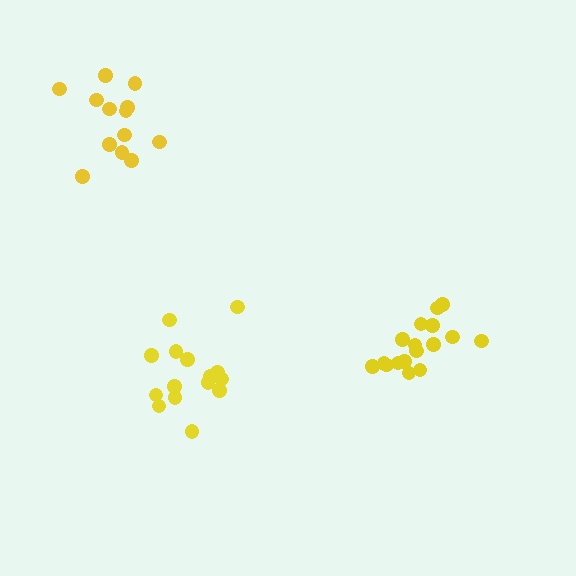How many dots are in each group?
Group 1: 16 dots, Group 2: 17 dots, Group 3: 13 dots (46 total).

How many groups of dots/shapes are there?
There are 3 groups.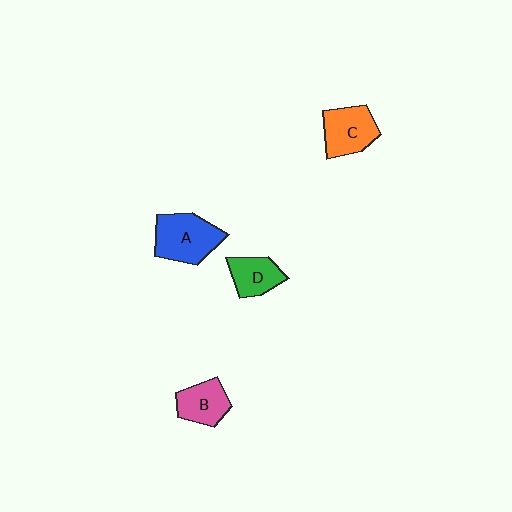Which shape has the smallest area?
Shape D (green).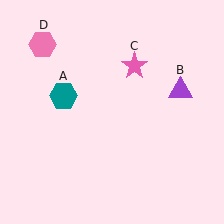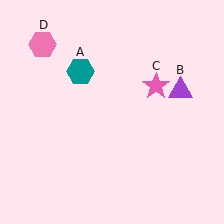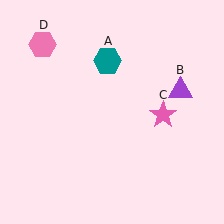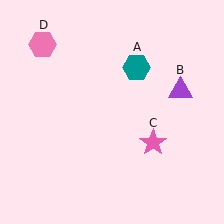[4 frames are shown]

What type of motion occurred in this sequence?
The teal hexagon (object A), pink star (object C) rotated clockwise around the center of the scene.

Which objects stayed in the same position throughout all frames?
Purple triangle (object B) and pink hexagon (object D) remained stationary.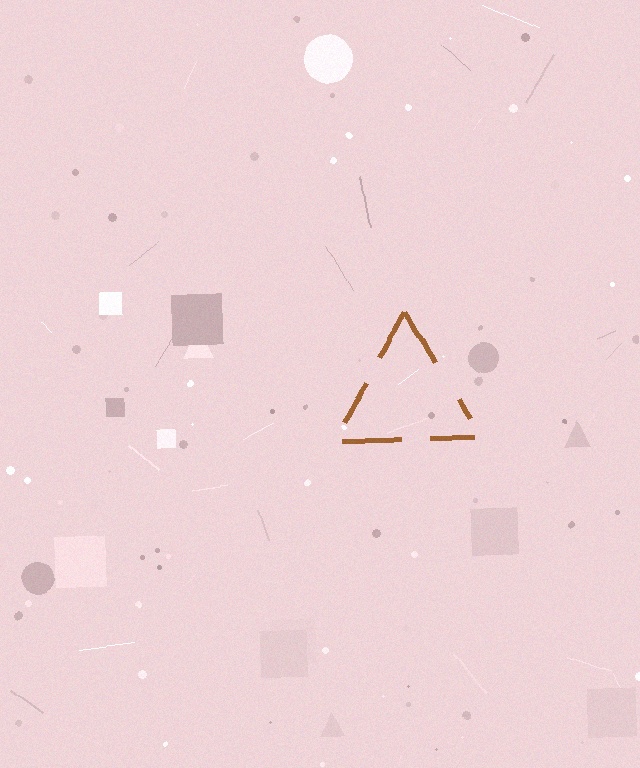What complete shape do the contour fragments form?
The contour fragments form a triangle.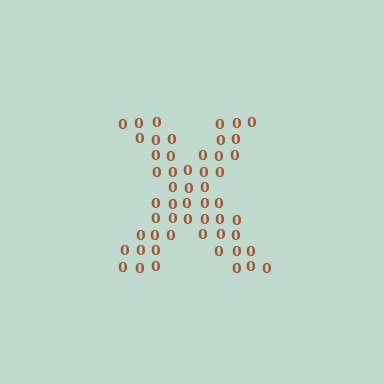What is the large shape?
The large shape is the letter X.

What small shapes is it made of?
It is made of small digit 0's.